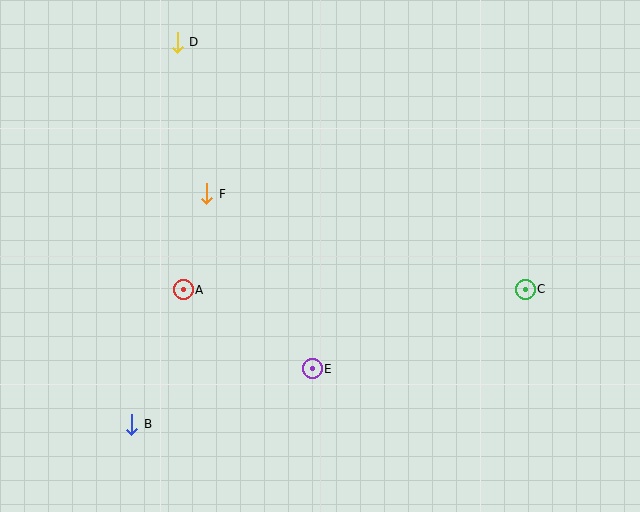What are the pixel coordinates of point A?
Point A is at (183, 290).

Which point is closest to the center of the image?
Point E at (312, 369) is closest to the center.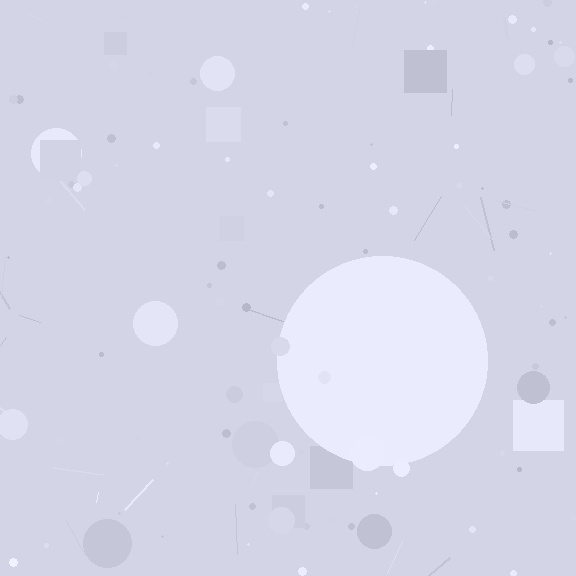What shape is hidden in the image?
A circle is hidden in the image.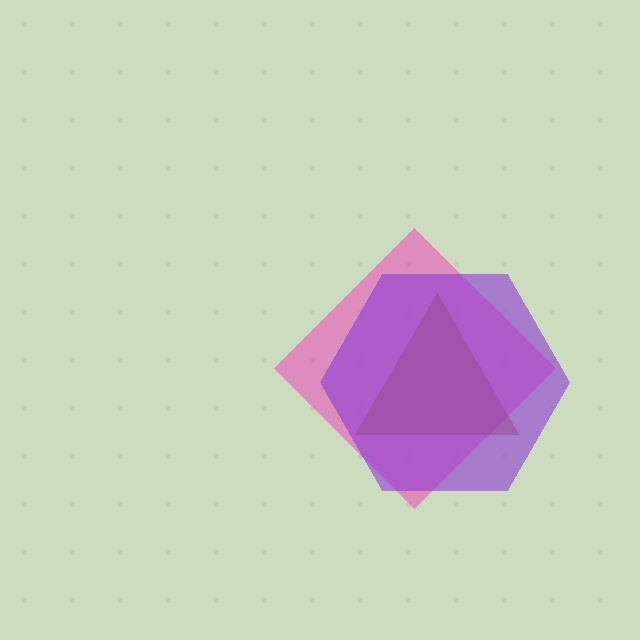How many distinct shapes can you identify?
There are 3 distinct shapes: a pink diamond, a brown triangle, a purple hexagon.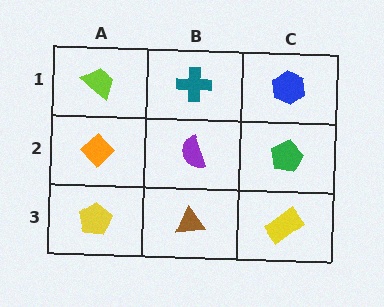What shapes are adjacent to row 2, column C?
A blue hexagon (row 1, column C), a yellow rectangle (row 3, column C), a purple semicircle (row 2, column B).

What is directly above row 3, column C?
A green pentagon.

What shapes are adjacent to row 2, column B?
A teal cross (row 1, column B), a brown triangle (row 3, column B), an orange diamond (row 2, column A), a green pentagon (row 2, column C).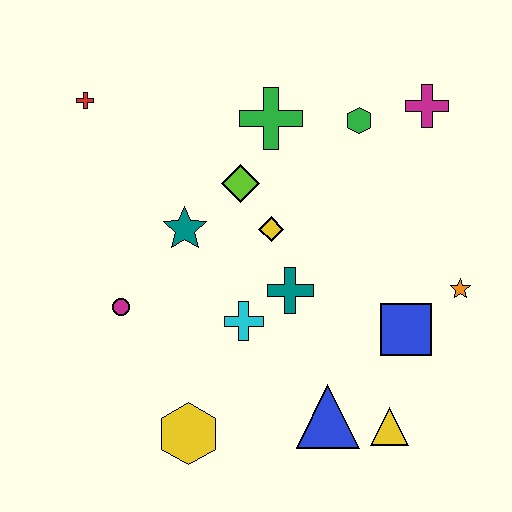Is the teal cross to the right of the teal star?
Yes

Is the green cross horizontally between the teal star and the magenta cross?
Yes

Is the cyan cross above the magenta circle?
No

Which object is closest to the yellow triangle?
The blue triangle is closest to the yellow triangle.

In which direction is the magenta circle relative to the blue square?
The magenta circle is to the left of the blue square.